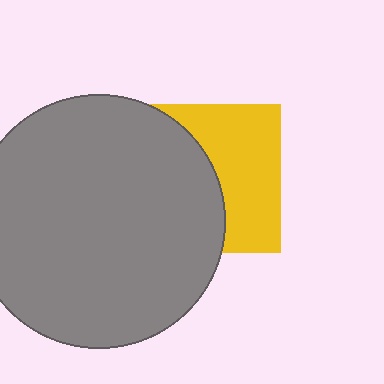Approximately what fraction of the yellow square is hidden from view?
Roughly 51% of the yellow square is hidden behind the gray circle.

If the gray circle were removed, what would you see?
You would see the complete yellow square.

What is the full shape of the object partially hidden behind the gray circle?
The partially hidden object is a yellow square.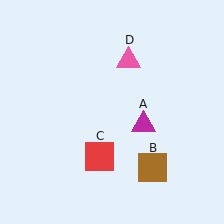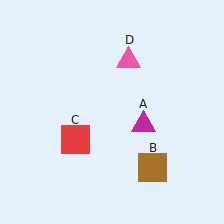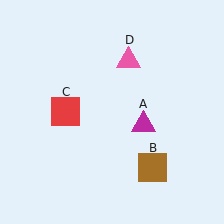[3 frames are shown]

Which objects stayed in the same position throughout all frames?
Magenta triangle (object A) and brown square (object B) and pink triangle (object D) remained stationary.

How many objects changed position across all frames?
1 object changed position: red square (object C).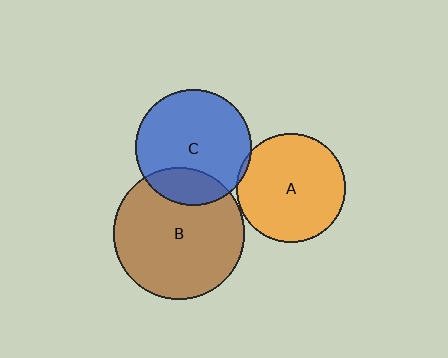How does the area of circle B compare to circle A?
Approximately 1.4 times.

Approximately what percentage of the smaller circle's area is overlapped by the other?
Approximately 20%.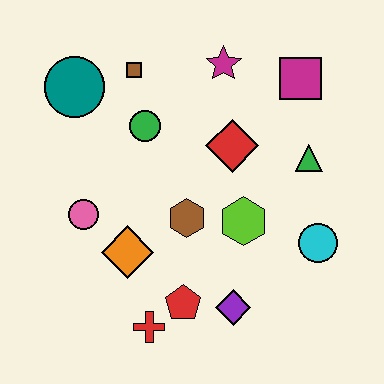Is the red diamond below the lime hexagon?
No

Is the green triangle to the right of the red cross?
Yes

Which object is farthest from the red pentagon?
The magenta square is farthest from the red pentagon.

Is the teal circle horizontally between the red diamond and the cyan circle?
No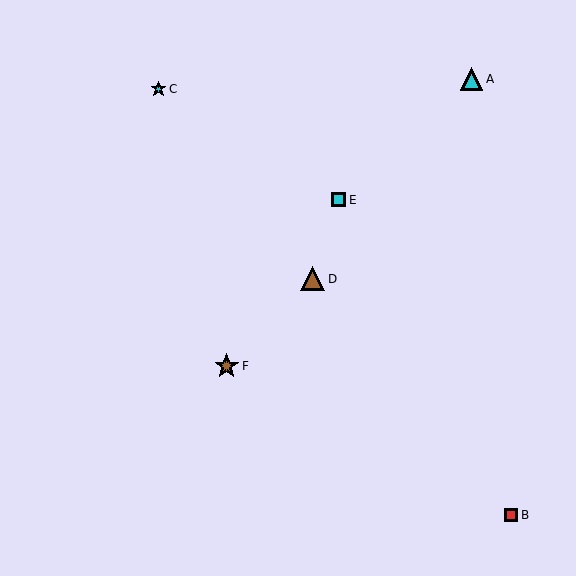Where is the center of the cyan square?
The center of the cyan square is at (339, 200).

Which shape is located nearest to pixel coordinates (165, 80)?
The cyan star (labeled C) at (159, 89) is nearest to that location.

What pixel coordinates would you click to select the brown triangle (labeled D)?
Click at (313, 279) to select the brown triangle D.